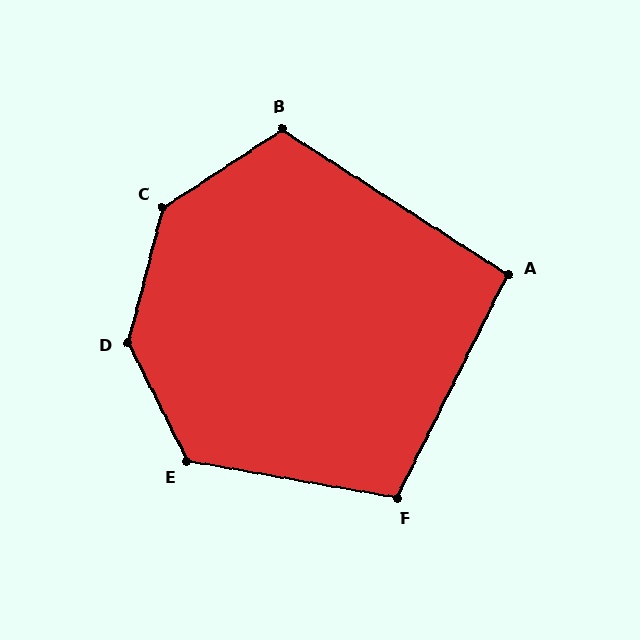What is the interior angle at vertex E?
Approximately 127 degrees (obtuse).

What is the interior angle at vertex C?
Approximately 137 degrees (obtuse).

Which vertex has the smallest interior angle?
A, at approximately 96 degrees.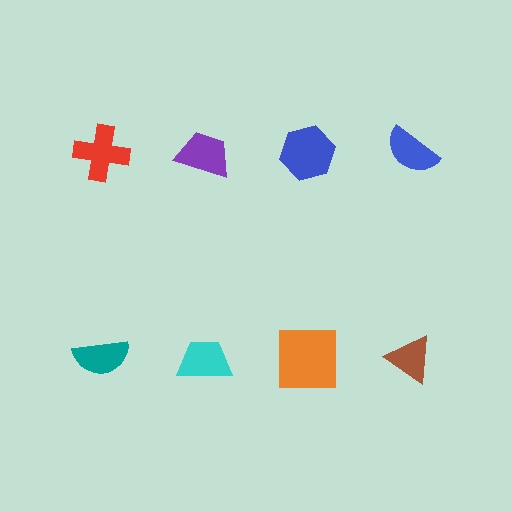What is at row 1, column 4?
A blue semicircle.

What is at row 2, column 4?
A brown triangle.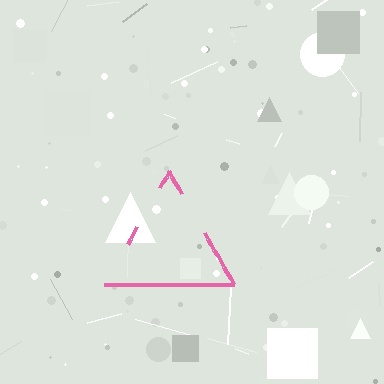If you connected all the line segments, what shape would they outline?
They would outline a triangle.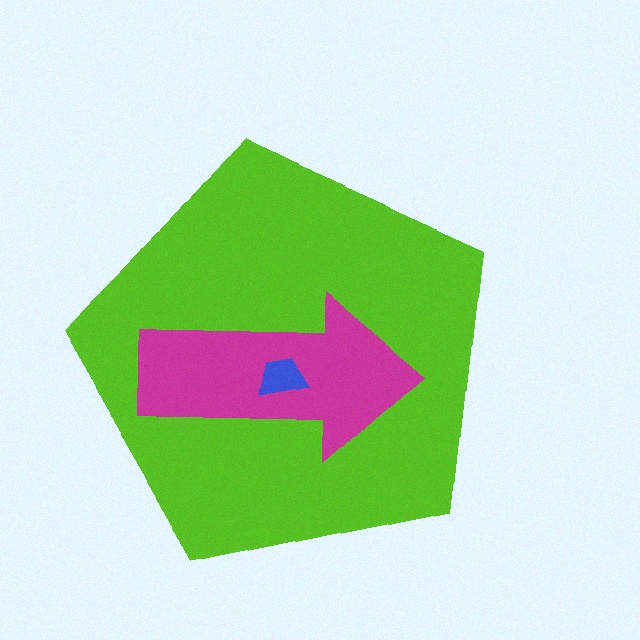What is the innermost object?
The blue trapezoid.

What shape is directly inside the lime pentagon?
The magenta arrow.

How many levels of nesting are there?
3.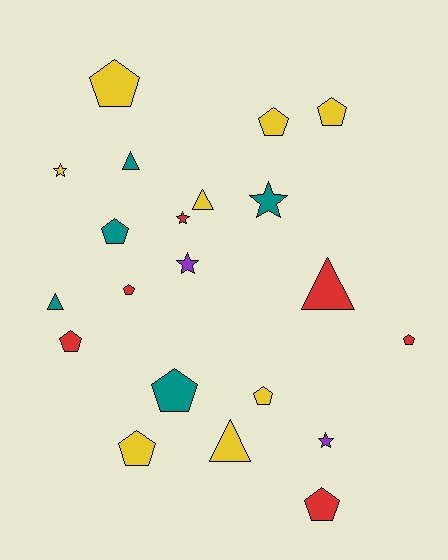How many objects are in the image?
There are 21 objects.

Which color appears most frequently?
Yellow, with 8 objects.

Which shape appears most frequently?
Pentagon, with 11 objects.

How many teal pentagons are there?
There are 2 teal pentagons.